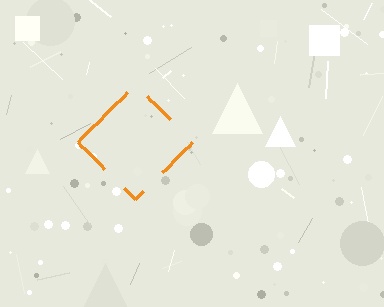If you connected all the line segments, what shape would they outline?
They would outline a diamond.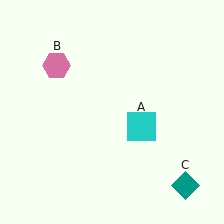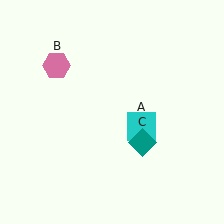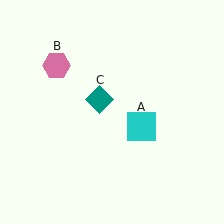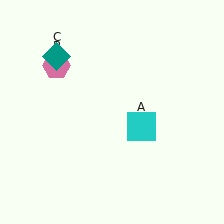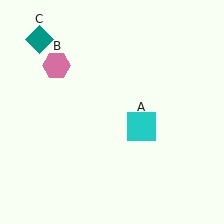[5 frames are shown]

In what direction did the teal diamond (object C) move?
The teal diamond (object C) moved up and to the left.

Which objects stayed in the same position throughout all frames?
Cyan square (object A) and pink hexagon (object B) remained stationary.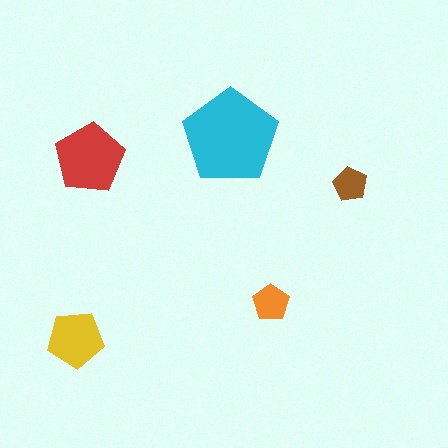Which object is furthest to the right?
The brown pentagon is rightmost.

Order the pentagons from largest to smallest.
the cyan one, the red one, the yellow one, the orange one, the brown one.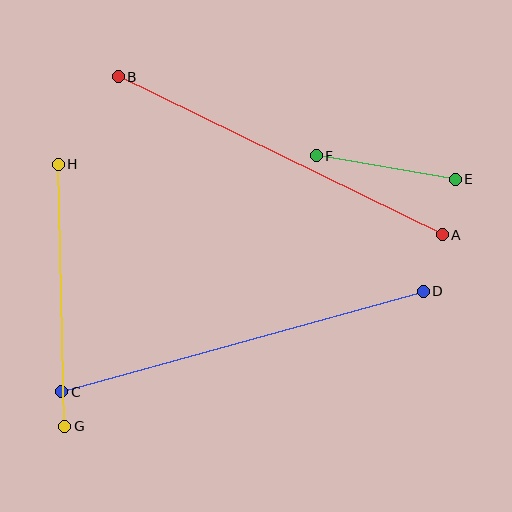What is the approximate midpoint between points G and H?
The midpoint is at approximately (61, 295) pixels.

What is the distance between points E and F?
The distance is approximately 141 pixels.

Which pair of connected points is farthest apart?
Points C and D are farthest apart.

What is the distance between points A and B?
The distance is approximately 360 pixels.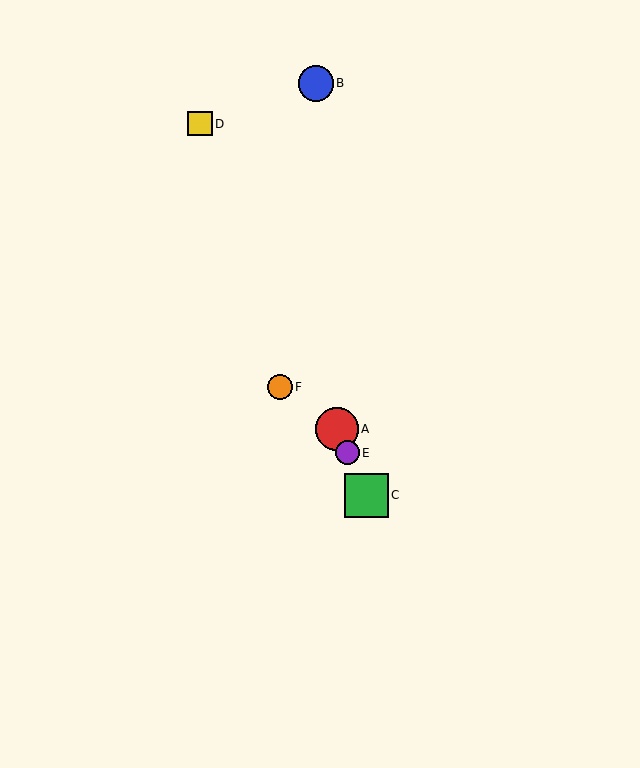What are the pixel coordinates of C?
Object C is at (366, 495).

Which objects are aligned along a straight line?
Objects A, C, D, E are aligned along a straight line.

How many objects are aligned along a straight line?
4 objects (A, C, D, E) are aligned along a straight line.